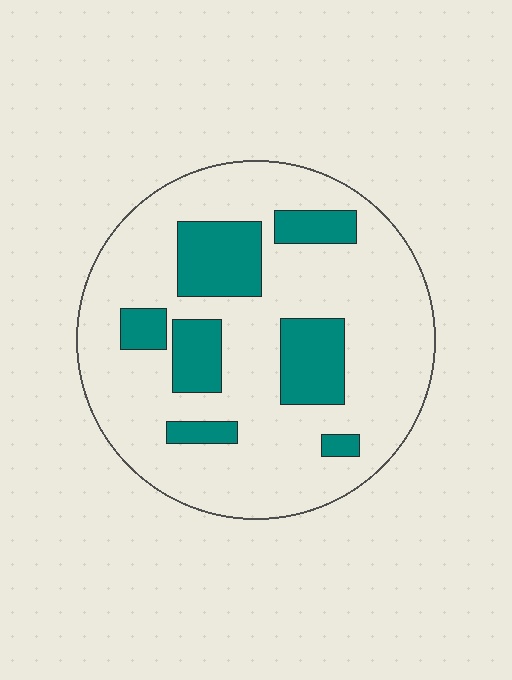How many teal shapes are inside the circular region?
7.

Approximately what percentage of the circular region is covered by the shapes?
Approximately 25%.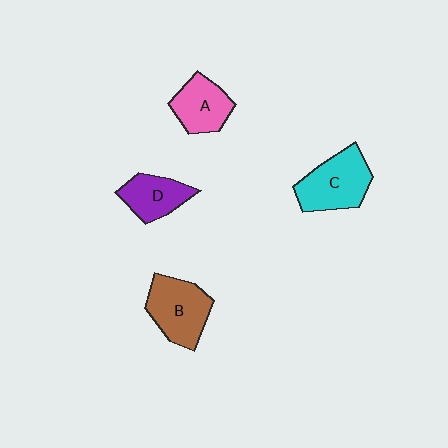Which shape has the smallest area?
Shape D (purple).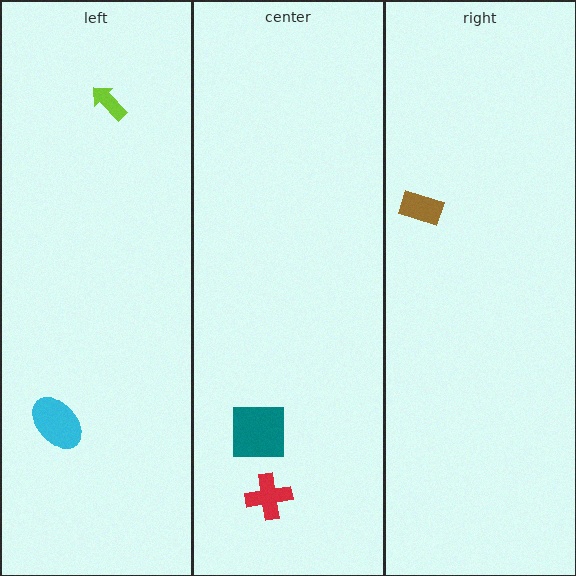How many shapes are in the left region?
2.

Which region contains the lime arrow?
The left region.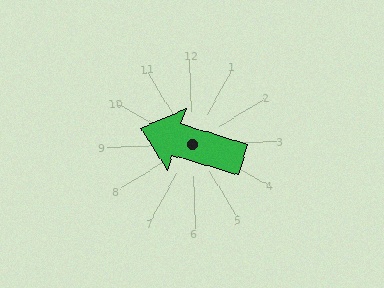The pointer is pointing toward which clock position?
Roughly 10 o'clock.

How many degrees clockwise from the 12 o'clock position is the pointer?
Approximately 289 degrees.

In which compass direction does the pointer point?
West.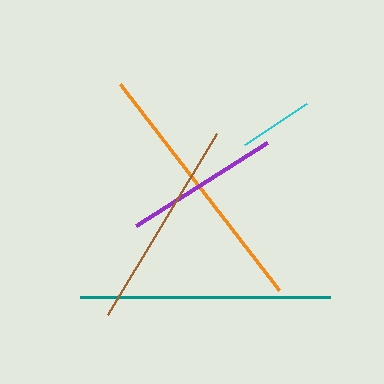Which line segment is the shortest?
The cyan line is the shortest at approximately 74 pixels.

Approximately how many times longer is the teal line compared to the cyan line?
The teal line is approximately 3.4 times the length of the cyan line.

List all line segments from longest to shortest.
From longest to shortest: orange, teal, brown, purple, cyan.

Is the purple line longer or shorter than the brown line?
The brown line is longer than the purple line.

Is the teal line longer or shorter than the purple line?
The teal line is longer than the purple line.